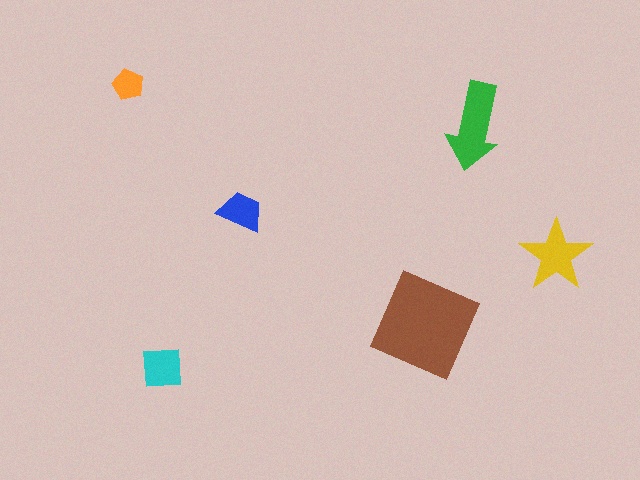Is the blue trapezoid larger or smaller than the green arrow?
Smaller.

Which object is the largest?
The brown diamond.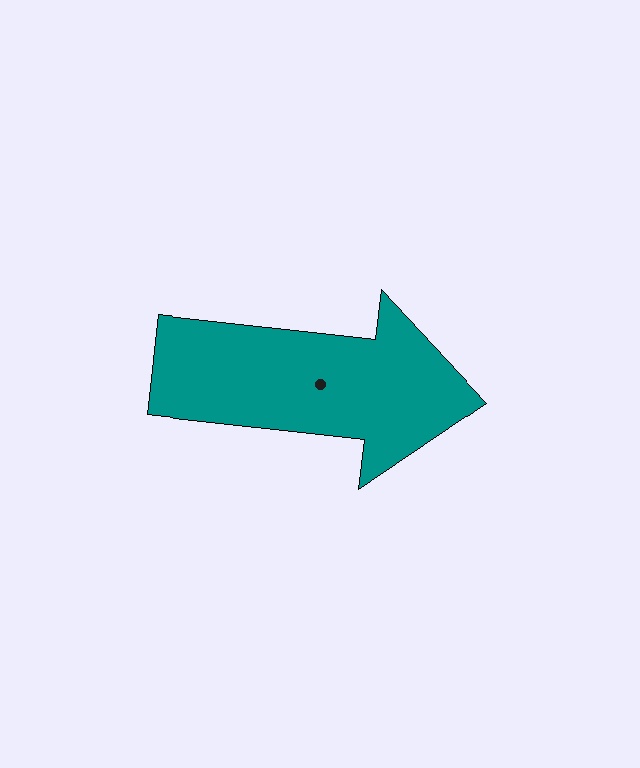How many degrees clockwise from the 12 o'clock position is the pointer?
Approximately 96 degrees.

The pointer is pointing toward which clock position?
Roughly 3 o'clock.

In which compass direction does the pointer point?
East.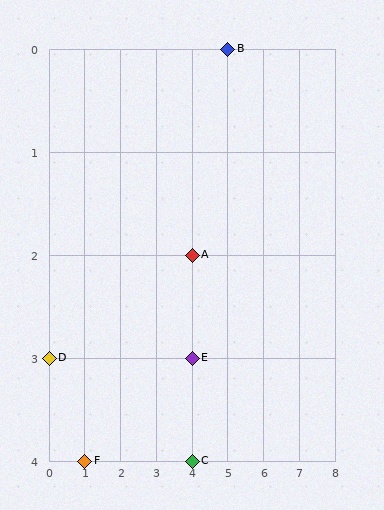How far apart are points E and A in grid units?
Points E and A are 1 row apart.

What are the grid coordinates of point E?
Point E is at grid coordinates (4, 3).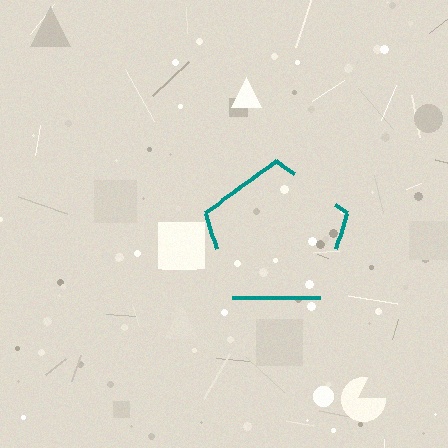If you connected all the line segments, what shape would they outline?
They would outline a pentagon.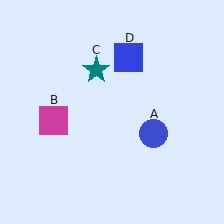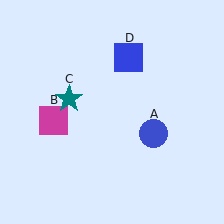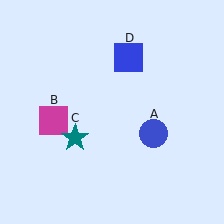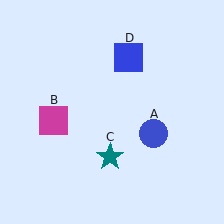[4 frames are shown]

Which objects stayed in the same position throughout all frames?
Blue circle (object A) and magenta square (object B) and blue square (object D) remained stationary.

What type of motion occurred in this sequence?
The teal star (object C) rotated counterclockwise around the center of the scene.